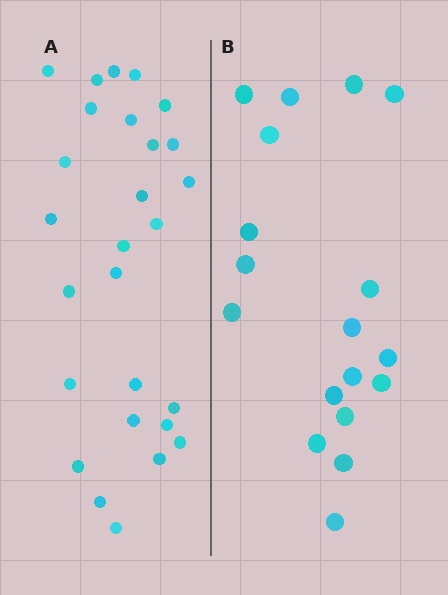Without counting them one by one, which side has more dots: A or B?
Region A (the left region) has more dots.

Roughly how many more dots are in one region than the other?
Region A has roughly 8 or so more dots than region B.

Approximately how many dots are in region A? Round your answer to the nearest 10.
About 30 dots. (The exact count is 27, which rounds to 30.)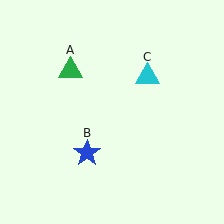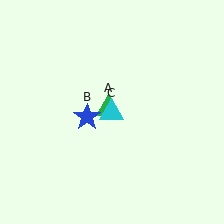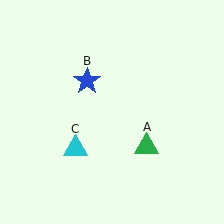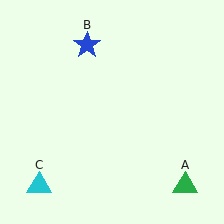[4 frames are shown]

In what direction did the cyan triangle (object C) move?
The cyan triangle (object C) moved down and to the left.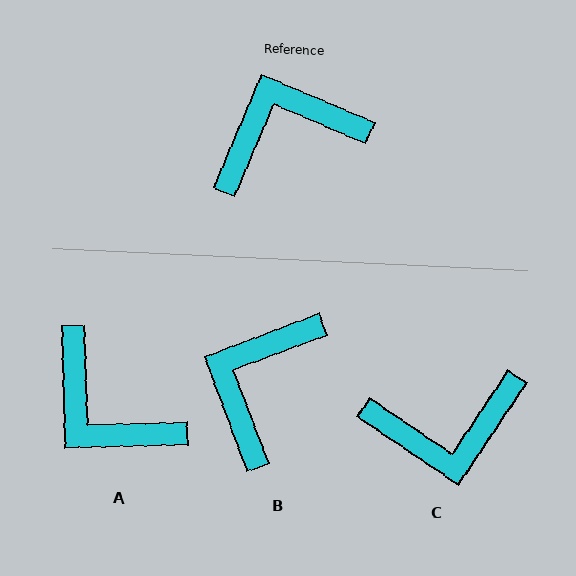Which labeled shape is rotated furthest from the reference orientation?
C, about 169 degrees away.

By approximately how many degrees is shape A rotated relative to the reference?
Approximately 114 degrees counter-clockwise.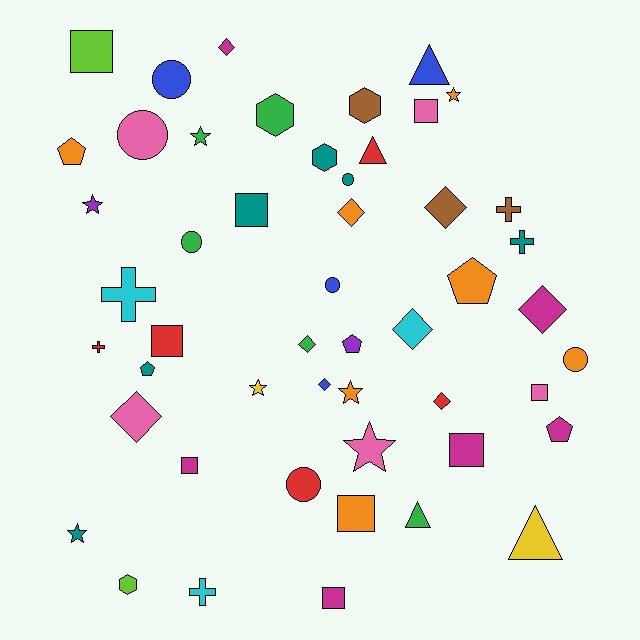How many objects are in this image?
There are 50 objects.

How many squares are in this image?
There are 9 squares.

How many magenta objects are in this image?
There are 6 magenta objects.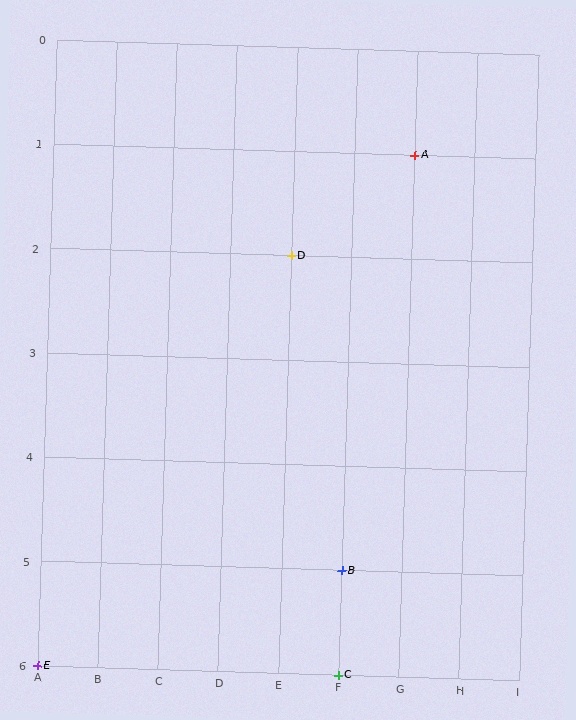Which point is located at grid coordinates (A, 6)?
Point E is at (A, 6).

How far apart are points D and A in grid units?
Points D and A are 2 columns and 1 row apart (about 2.2 grid units diagonally).